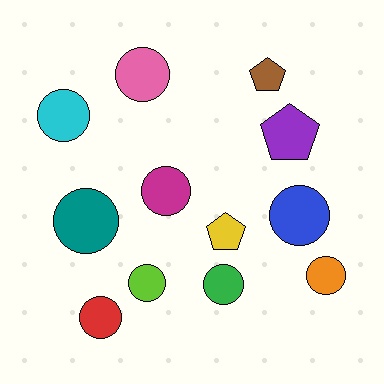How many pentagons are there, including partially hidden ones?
There are 3 pentagons.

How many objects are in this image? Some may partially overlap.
There are 12 objects.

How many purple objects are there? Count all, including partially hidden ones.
There is 1 purple object.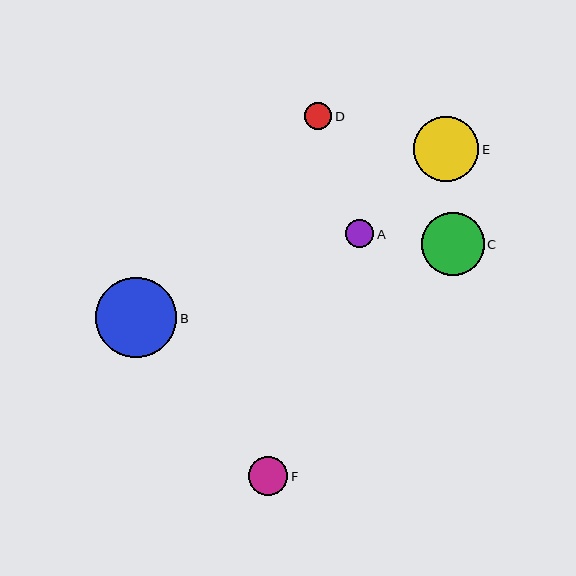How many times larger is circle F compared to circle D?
Circle F is approximately 1.4 times the size of circle D.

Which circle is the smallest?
Circle D is the smallest with a size of approximately 27 pixels.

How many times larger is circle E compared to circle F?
Circle E is approximately 1.6 times the size of circle F.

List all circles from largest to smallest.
From largest to smallest: B, E, C, F, A, D.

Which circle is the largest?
Circle B is the largest with a size of approximately 81 pixels.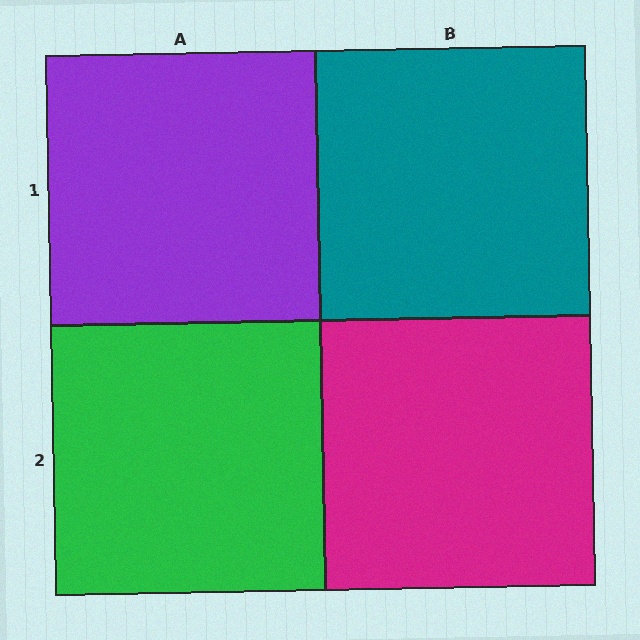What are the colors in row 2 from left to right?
Green, magenta.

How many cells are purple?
1 cell is purple.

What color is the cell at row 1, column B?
Teal.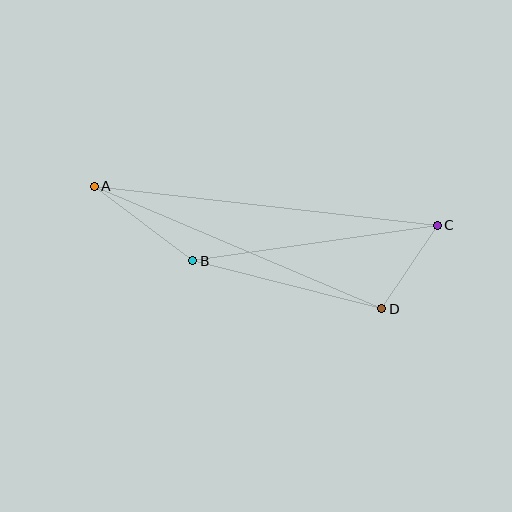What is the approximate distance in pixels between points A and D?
The distance between A and D is approximately 313 pixels.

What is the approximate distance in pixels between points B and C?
The distance between B and C is approximately 247 pixels.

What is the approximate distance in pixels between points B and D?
The distance between B and D is approximately 195 pixels.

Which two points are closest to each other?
Points C and D are closest to each other.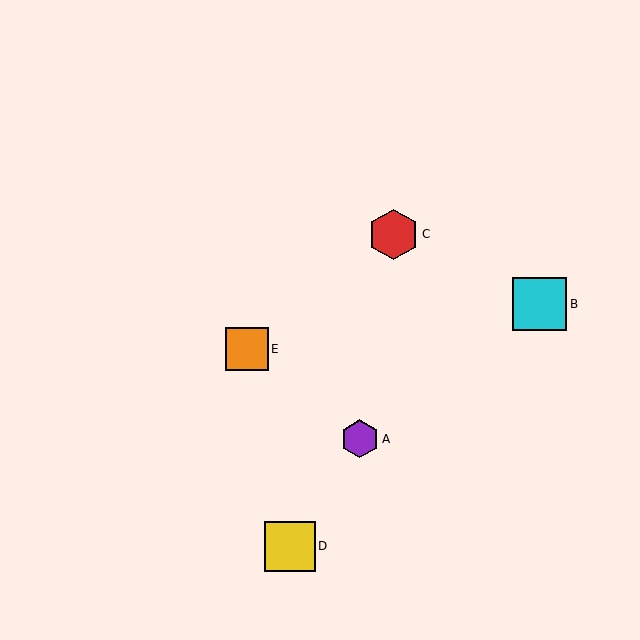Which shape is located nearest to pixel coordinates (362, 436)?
The purple hexagon (labeled A) at (360, 439) is nearest to that location.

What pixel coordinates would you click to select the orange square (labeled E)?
Click at (247, 349) to select the orange square E.